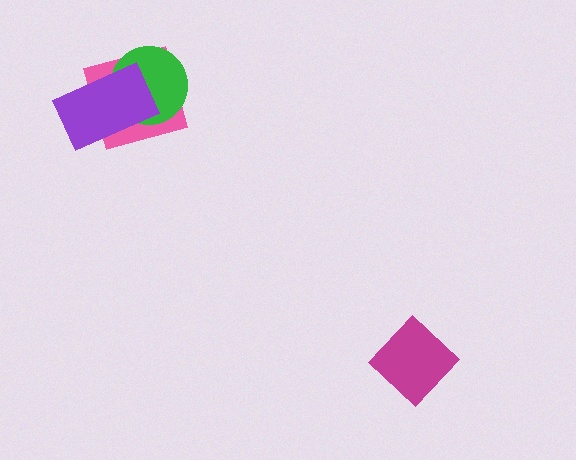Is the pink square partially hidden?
Yes, it is partially covered by another shape.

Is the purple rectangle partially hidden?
No, no other shape covers it.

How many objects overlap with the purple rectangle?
2 objects overlap with the purple rectangle.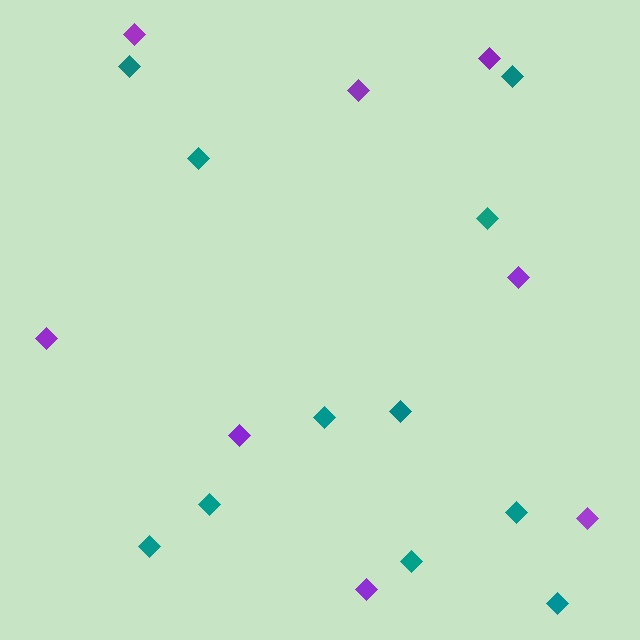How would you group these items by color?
There are 2 groups: one group of teal diamonds (11) and one group of purple diamonds (8).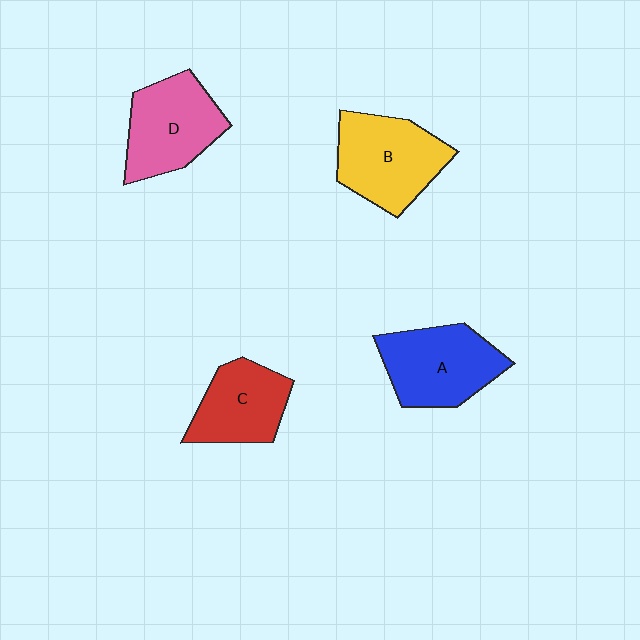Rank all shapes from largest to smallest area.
From largest to smallest: B (yellow), A (blue), D (pink), C (red).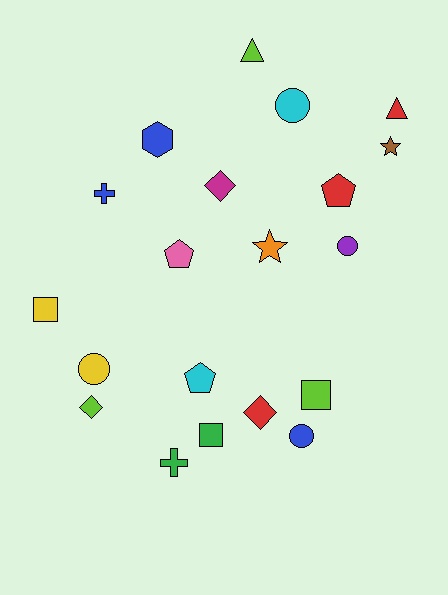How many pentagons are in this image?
There are 3 pentagons.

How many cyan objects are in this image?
There are 2 cyan objects.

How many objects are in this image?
There are 20 objects.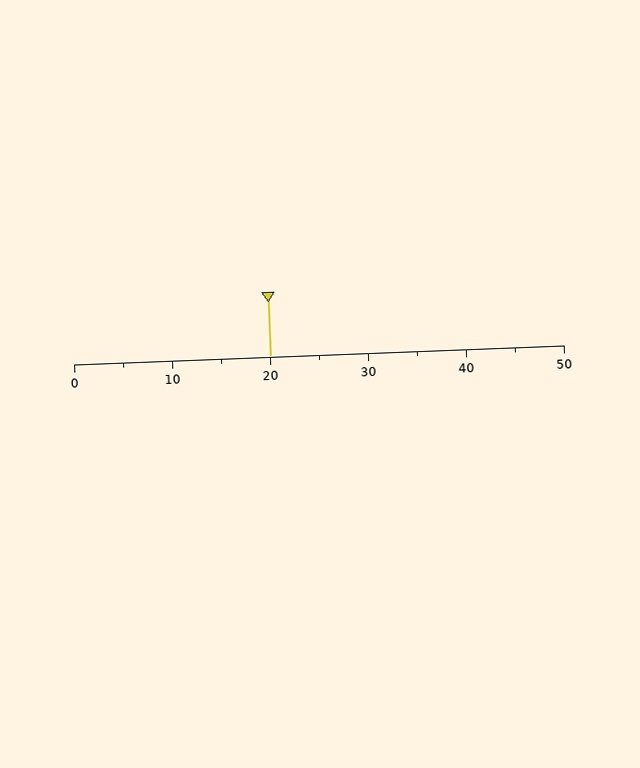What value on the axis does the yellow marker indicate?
The marker indicates approximately 20.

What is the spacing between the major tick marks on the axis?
The major ticks are spaced 10 apart.